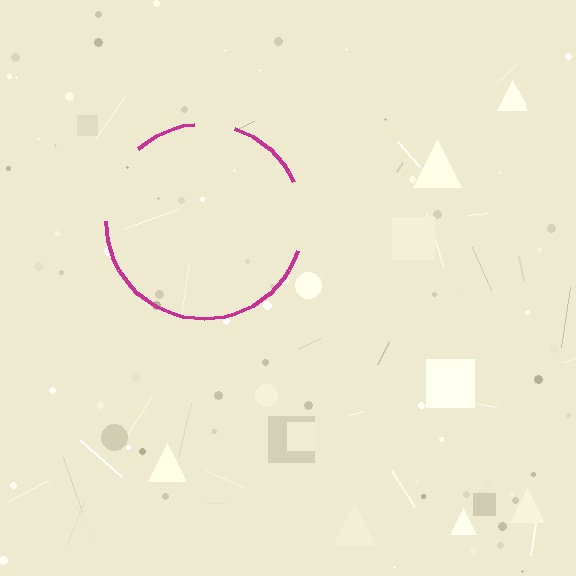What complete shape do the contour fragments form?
The contour fragments form a circle.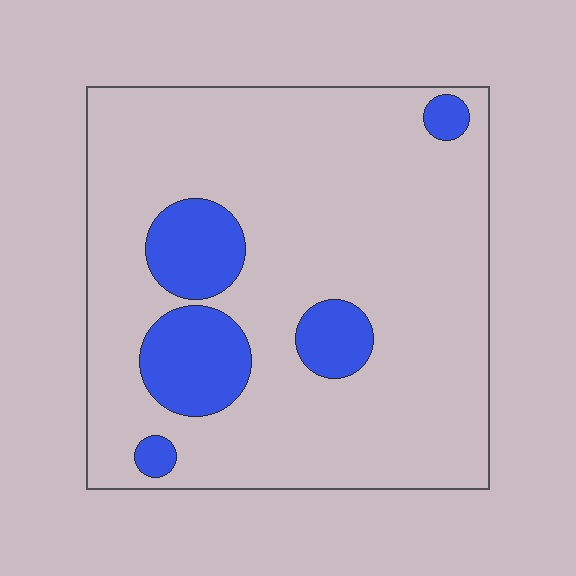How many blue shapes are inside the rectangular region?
5.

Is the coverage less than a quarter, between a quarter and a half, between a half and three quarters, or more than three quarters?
Less than a quarter.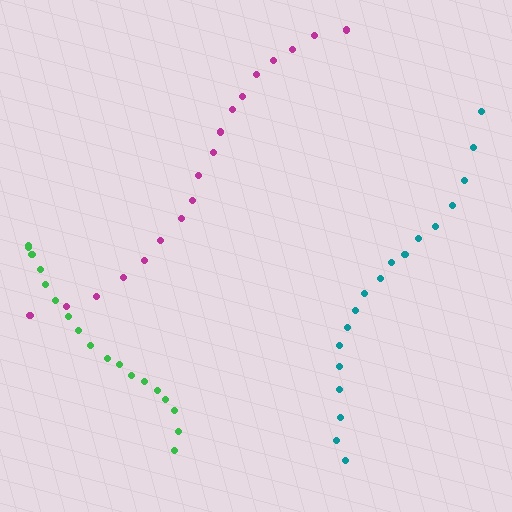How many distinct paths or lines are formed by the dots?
There are 3 distinct paths.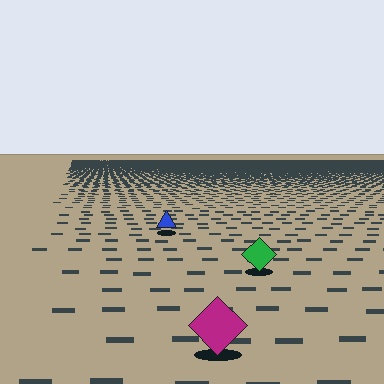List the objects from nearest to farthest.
From nearest to farthest: the magenta diamond, the green diamond, the blue triangle.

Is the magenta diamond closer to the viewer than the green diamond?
Yes. The magenta diamond is closer — you can tell from the texture gradient: the ground texture is coarser near it.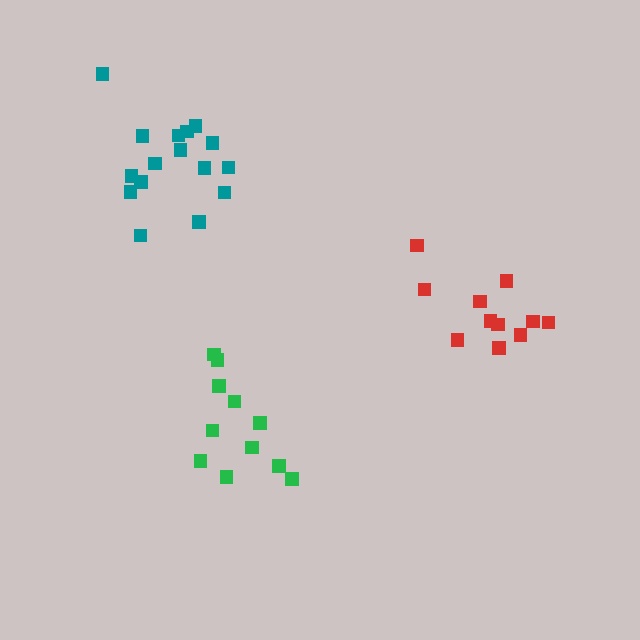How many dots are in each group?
Group 1: 11 dots, Group 2: 16 dots, Group 3: 11 dots (38 total).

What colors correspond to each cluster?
The clusters are colored: red, teal, green.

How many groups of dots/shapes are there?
There are 3 groups.